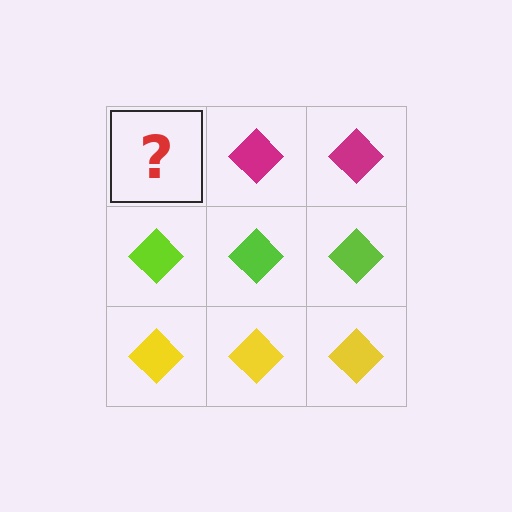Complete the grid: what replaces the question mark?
The question mark should be replaced with a magenta diamond.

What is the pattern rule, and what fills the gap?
The rule is that each row has a consistent color. The gap should be filled with a magenta diamond.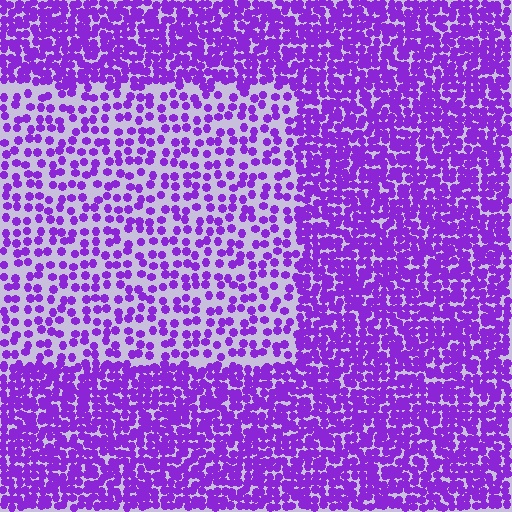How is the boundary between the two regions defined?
The boundary is defined by a change in element density (approximately 2.2x ratio). All elements are the same color, size, and shape.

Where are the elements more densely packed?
The elements are more densely packed outside the rectangle boundary.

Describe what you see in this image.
The image contains small purple elements arranged at two different densities. A rectangle-shaped region is visible where the elements are less densely packed than the surrounding area.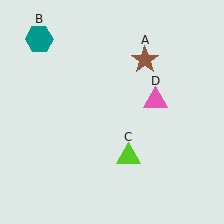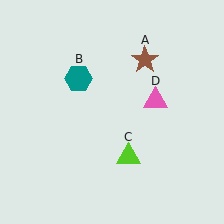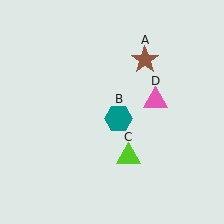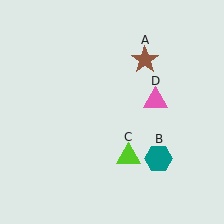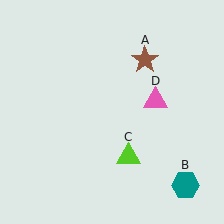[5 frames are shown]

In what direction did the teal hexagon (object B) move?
The teal hexagon (object B) moved down and to the right.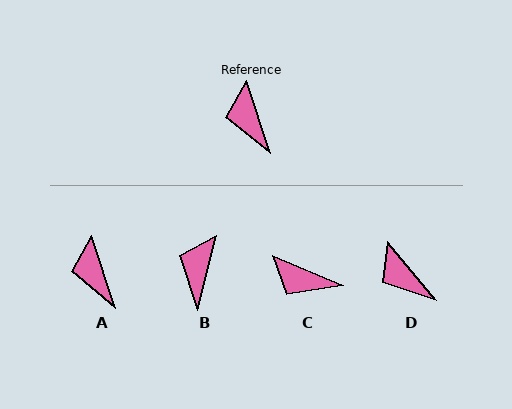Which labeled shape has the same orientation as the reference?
A.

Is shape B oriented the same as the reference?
No, it is off by about 32 degrees.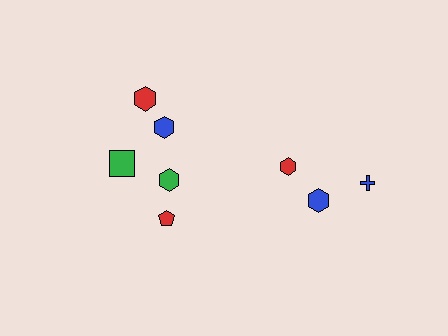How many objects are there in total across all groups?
There are 8 objects.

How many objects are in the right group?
There are 3 objects.